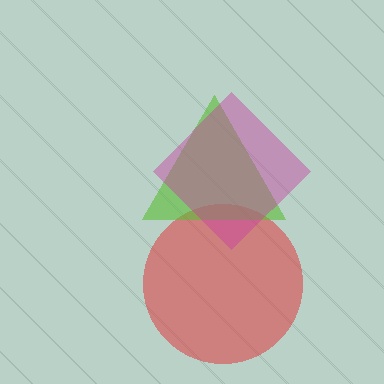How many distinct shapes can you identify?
There are 3 distinct shapes: a red circle, a lime triangle, a magenta diamond.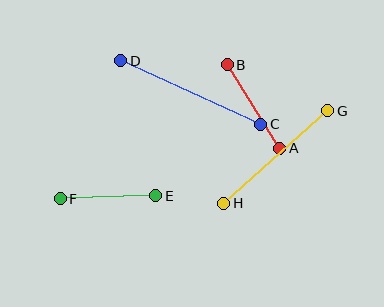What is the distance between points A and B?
The distance is approximately 99 pixels.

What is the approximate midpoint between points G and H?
The midpoint is at approximately (276, 157) pixels.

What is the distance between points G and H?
The distance is approximately 139 pixels.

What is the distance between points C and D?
The distance is approximately 154 pixels.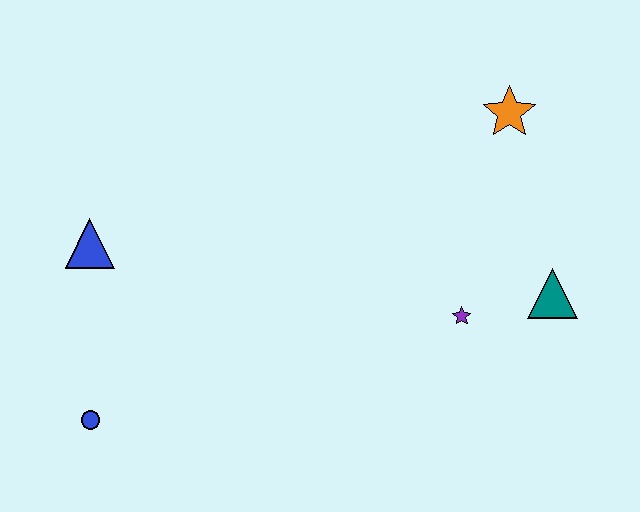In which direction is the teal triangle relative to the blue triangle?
The teal triangle is to the right of the blue triangle.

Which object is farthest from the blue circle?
The orange star is farthest from the blue circle.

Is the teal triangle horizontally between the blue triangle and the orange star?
No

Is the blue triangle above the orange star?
No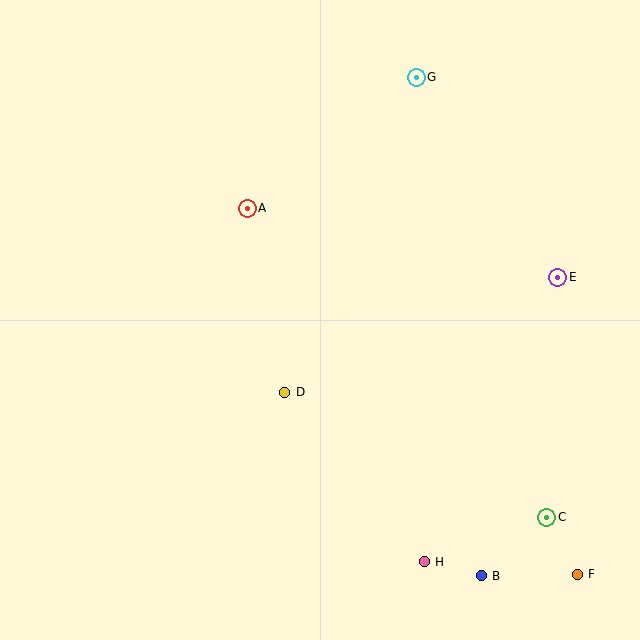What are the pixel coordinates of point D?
Point D is at (285, 392).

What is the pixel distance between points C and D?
The distance between C and D is 291 pixels.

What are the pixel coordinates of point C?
Point C is at (547, 517).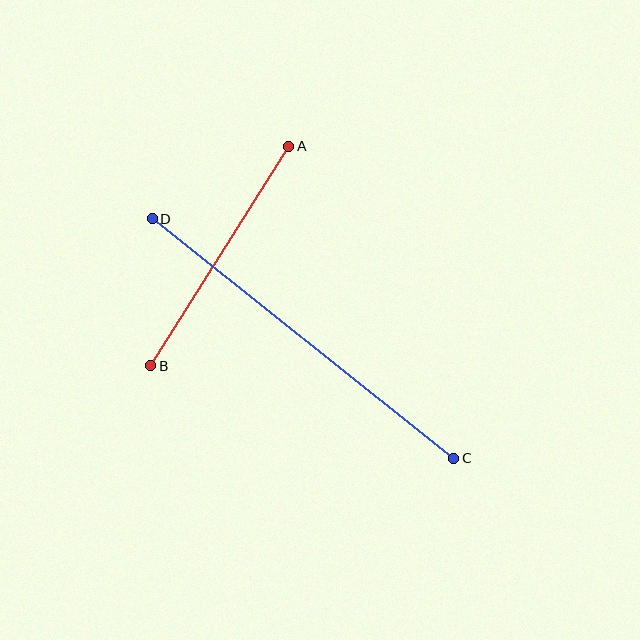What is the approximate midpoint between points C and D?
The midpoint is at approximately (303, 339) pixels.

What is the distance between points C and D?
The distance is approximately 385 pixels.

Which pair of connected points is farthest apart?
Points C and D are farthest apart.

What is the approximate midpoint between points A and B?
The midpoint is at approximately (220, 256) pixels.